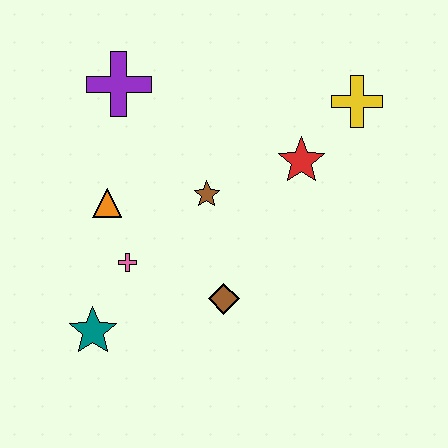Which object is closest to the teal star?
The pink cross is closest to the teal star.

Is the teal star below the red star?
Yes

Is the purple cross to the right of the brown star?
No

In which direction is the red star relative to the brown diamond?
The red star is above the brown diamond.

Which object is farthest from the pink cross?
The yellow cross is farthest from the pink cross.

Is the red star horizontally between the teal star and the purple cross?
No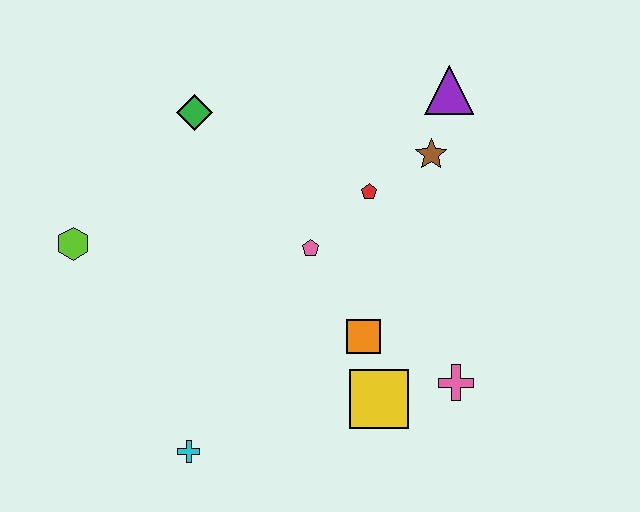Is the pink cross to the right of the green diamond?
Yes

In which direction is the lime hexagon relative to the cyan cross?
The lime hexagon is above the cyan cross.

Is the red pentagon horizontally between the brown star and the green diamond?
Yes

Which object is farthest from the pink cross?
The lime hexagon is farthest from the pink cross.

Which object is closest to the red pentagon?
The brown star is closest to the red pentagon.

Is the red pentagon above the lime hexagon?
Yes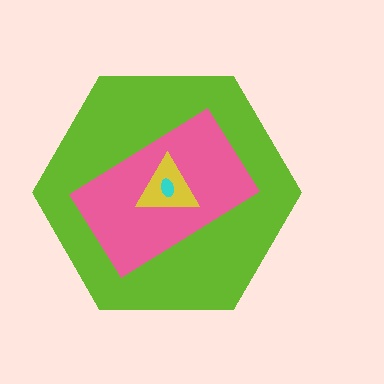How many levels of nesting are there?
4.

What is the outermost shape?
The lime hexagon.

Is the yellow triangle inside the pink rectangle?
Yes.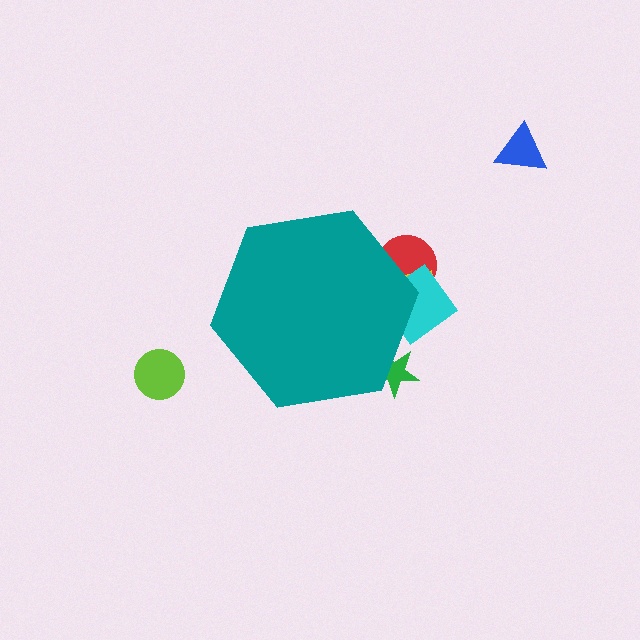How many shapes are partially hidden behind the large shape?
4 shapes are partially hidden.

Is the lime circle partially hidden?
No, the lime circle is fully visible.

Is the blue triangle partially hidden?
No, the blue triangle is fully visible.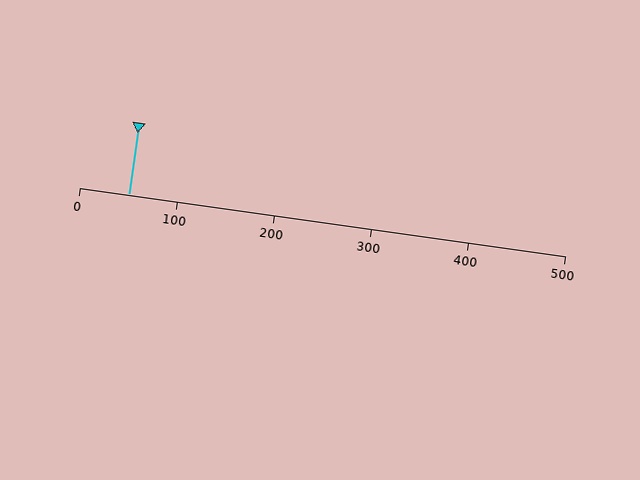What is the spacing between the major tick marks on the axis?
The major ticks are spaced 100 apart.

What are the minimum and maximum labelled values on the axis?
The axis runs from 0 to 500.